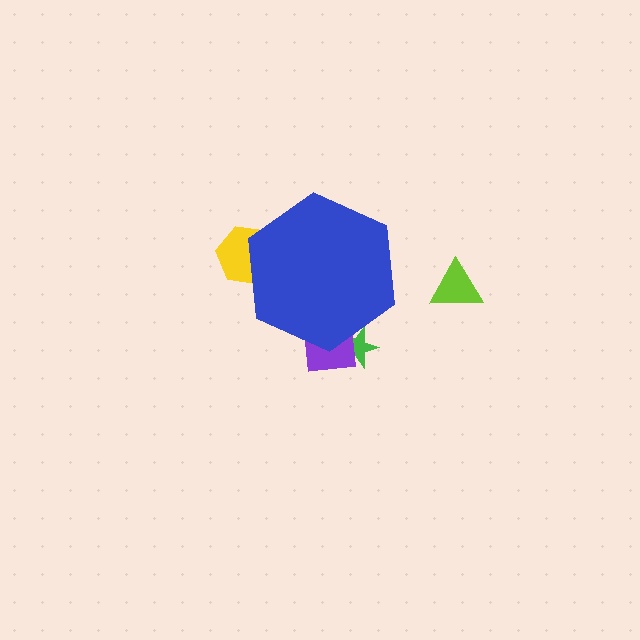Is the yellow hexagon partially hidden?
Yes, the yellow hexagon is partially hidden behind the blue hexagon.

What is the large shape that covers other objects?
A blue hexagon.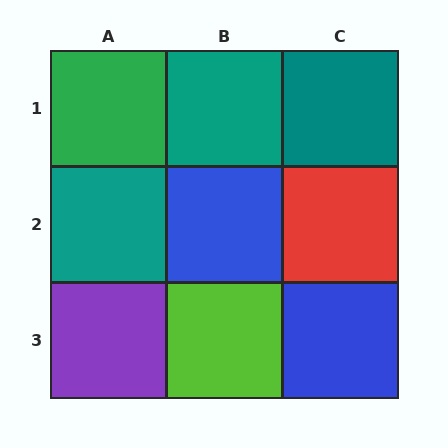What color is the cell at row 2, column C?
Red.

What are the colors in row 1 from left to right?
Green, teal, teal.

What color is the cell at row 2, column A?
Teal.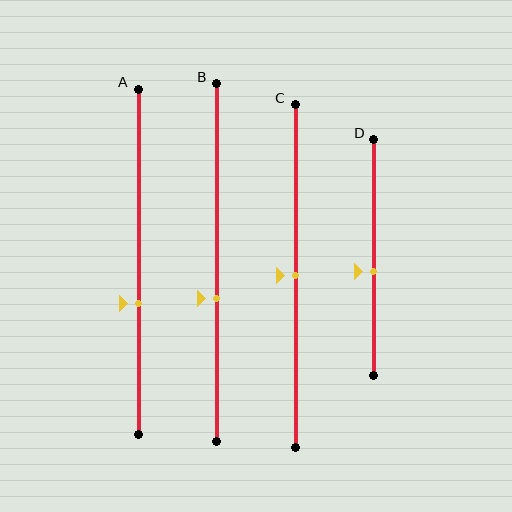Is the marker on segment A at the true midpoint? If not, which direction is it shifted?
No, the marker on segment A is shifted downward by about 12% of the segment length.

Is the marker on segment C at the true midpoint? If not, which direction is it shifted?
Yes, the marker on segment C is at the true midpoint.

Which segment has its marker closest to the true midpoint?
Segment C has its marker closest to the true midpoint.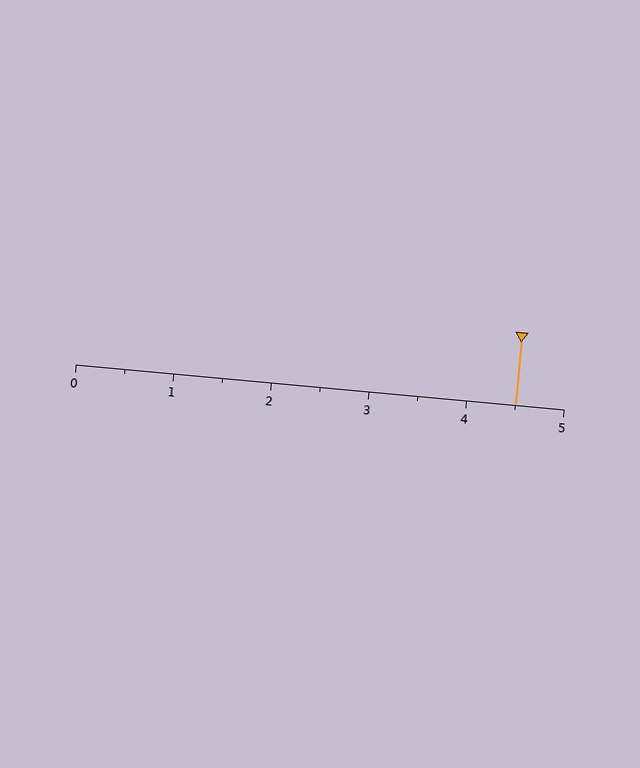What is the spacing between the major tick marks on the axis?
The major ticks are spaced 1 apart.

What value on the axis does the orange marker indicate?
The marker indicates approximately 4.5.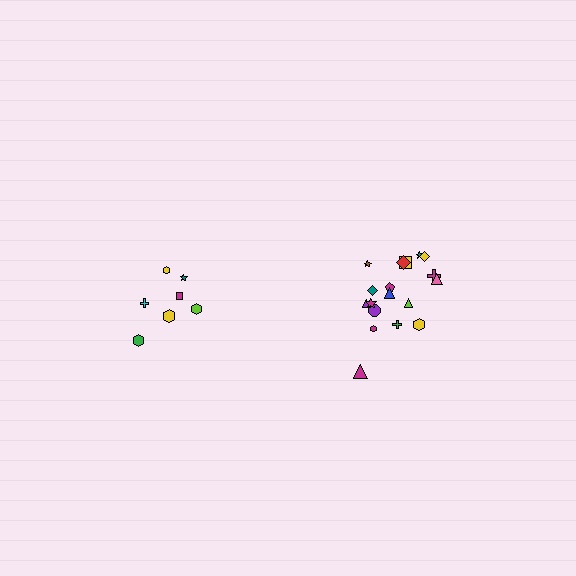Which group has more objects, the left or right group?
The right group.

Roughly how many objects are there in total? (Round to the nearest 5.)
Roughly 25 objects in total.